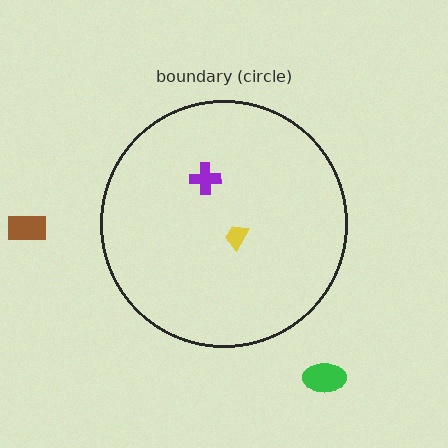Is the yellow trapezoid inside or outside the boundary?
Inside.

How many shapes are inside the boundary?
2 inside, 2 outside.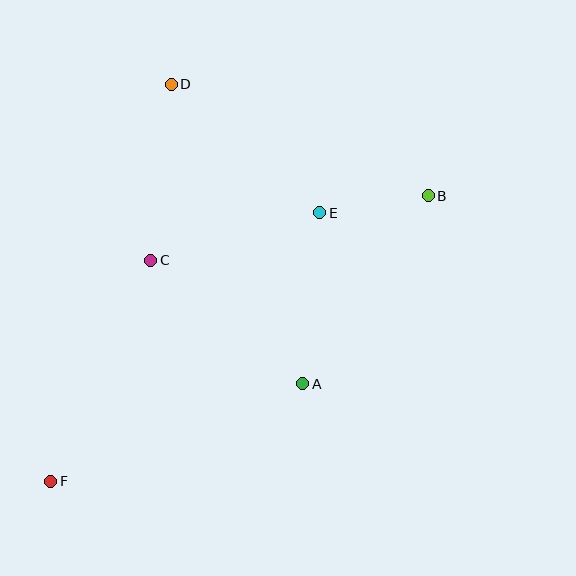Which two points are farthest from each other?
Points B and F are farthest from each other.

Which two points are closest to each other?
Points B and E are closest to each other.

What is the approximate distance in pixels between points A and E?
The distance between A and E is approximately 172 pixels.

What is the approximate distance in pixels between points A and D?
The distance between A and D is approximately 328 pixels.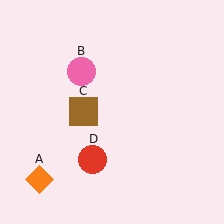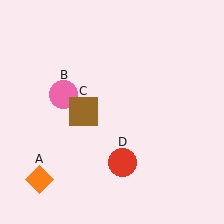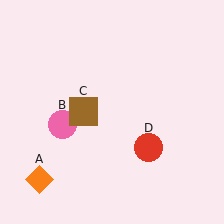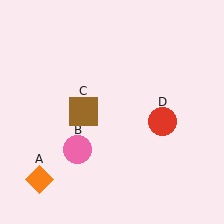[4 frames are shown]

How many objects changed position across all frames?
2 objects changed position: pink circle (object B), red circle (object D).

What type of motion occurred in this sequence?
The pink circle (object B), red circle (object D) rotated counterclockwise around the center of the scene.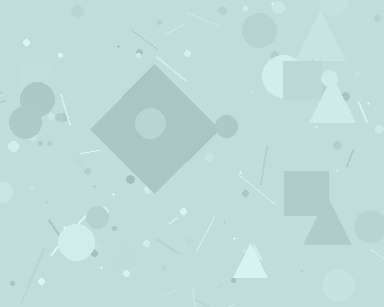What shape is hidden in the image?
A diamond is hidden in the image.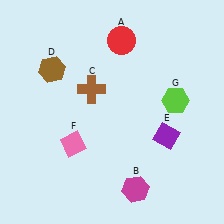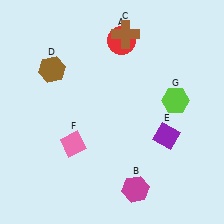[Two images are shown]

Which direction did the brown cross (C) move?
The brown cross (C) moved up.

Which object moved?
The brown cross (C) moved up.